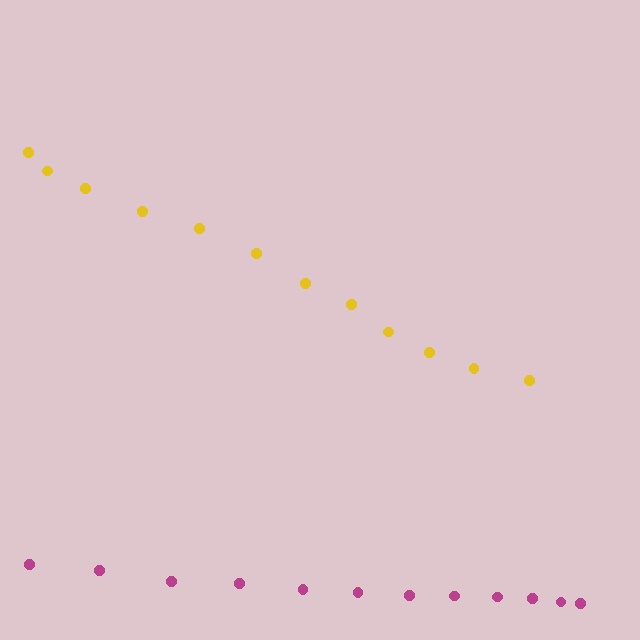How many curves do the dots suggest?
There are 2 distinct paths.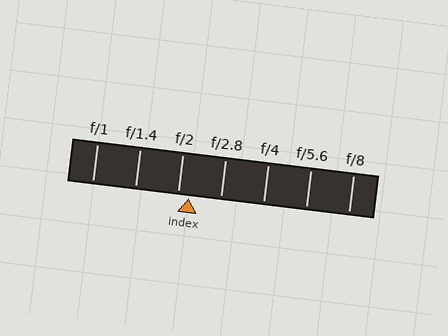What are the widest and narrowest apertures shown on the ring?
The widest aperture shown is f/1 and the narrowest is f/8.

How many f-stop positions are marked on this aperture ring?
There are 7 f-stop positions marked.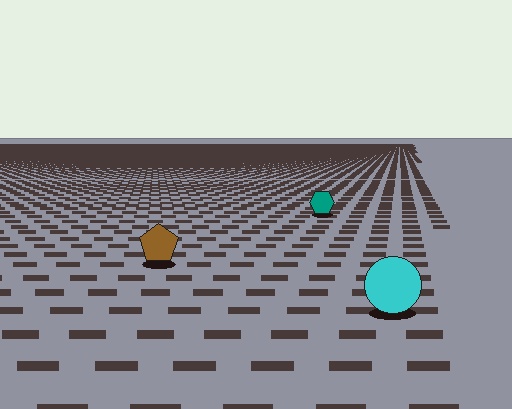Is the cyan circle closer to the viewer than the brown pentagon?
Yes. The cyan circle is closer — you can tell from the texture gradient: the ground texture is coarser near it.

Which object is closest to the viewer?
The cyan circle is closest. The texture marks near it are larger and more spread out.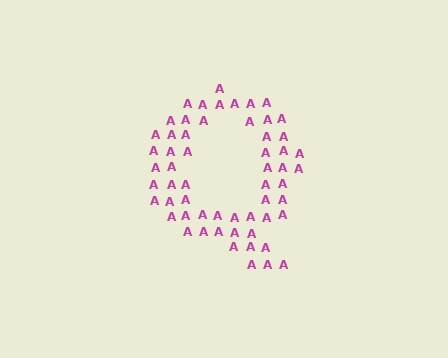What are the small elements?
The small elements are letter A's.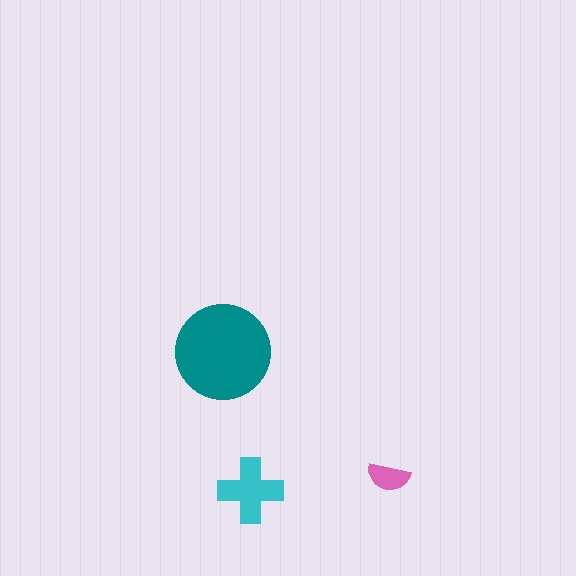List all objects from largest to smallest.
The teal circle, the cyan cross, the pink semicircle.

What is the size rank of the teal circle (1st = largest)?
1st.